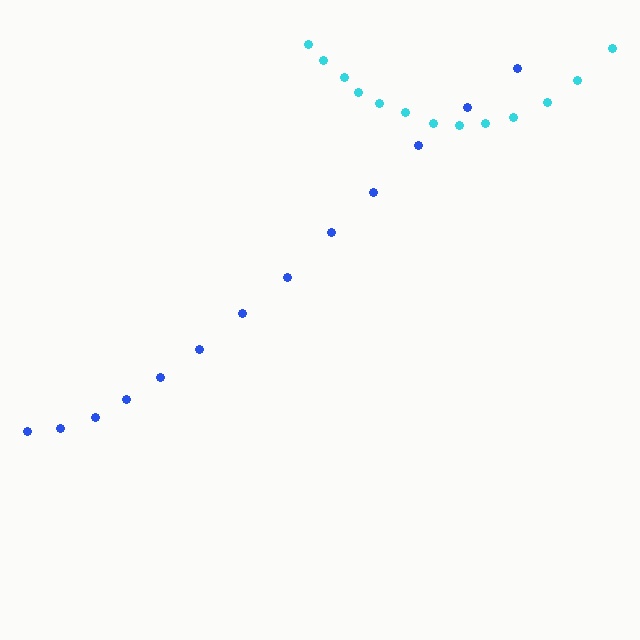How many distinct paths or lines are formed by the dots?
There are 2 distinct paths.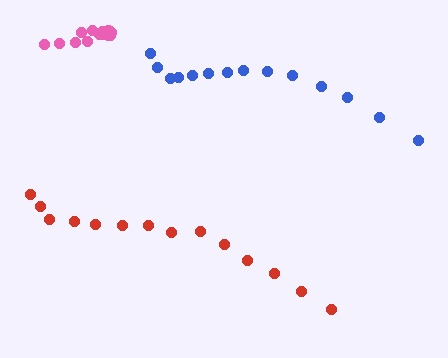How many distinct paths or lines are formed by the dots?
There are 3 distinct paths.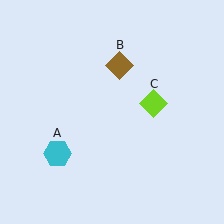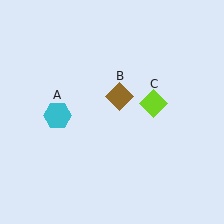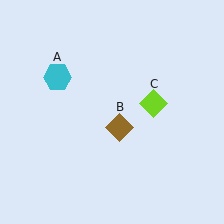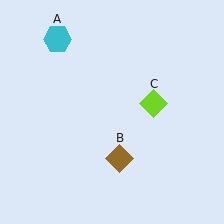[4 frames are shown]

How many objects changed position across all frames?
2 objects changed position: cyan hexagon (object A), brown diamond (object B).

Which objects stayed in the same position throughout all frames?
Lime diamond (object C) remained stationary.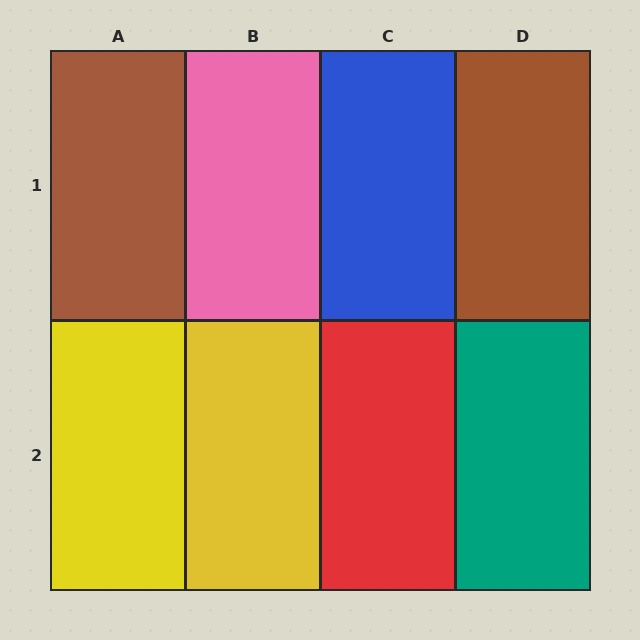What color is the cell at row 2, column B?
Yellow.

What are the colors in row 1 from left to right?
Brown, pink, blue, brown.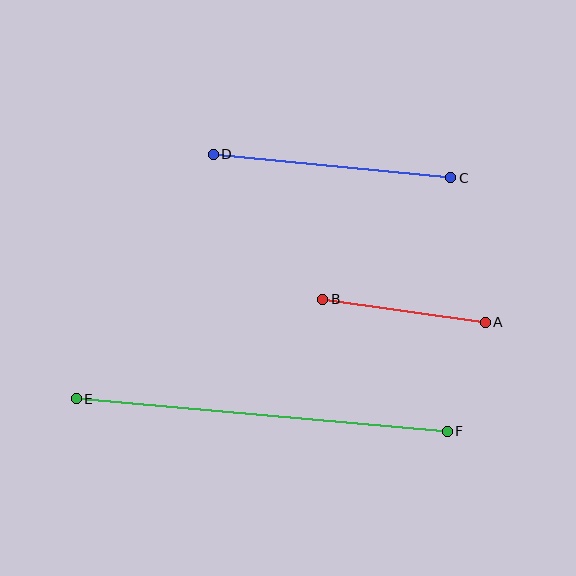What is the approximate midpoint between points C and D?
The midpoint is at approximately (332, 166) pixels.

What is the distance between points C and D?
The distance is approximately 239 pixels.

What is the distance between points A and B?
The distance is approximately 164 pixels.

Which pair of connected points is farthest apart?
Points E and F are farthest apart.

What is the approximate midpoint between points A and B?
The midpoint is at approximately (404, 311) pixels.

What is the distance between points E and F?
The distance is approximately 373 pixels.